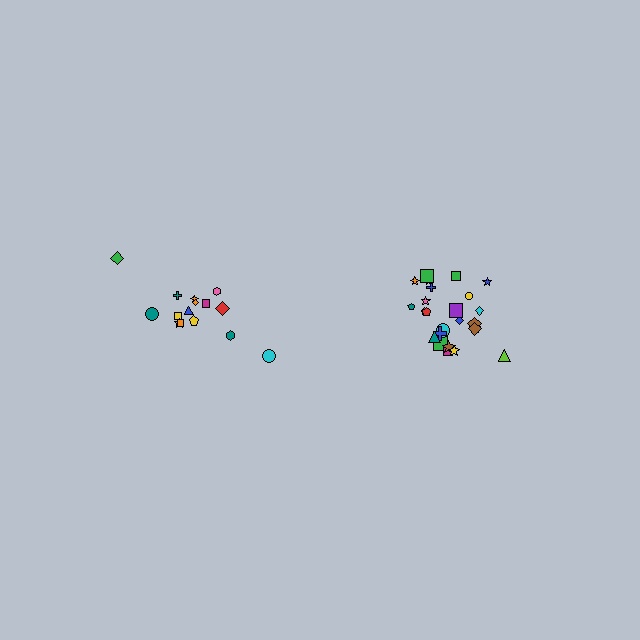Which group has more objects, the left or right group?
The right group.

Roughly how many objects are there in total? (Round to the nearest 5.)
Roughly 40 objects in total.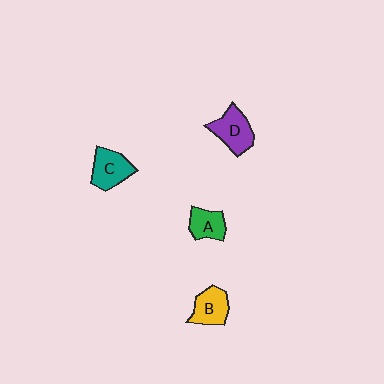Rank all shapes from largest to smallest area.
From largest to smallest: D (purple), C (teal), B (yellow), A (green).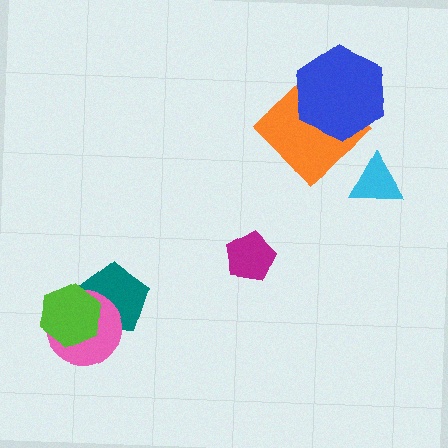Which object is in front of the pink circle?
The lime hexagon is in front of the pink circle.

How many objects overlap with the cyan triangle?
0 objects overlap with the cyan triangle.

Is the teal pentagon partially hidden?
Yes, it is partially covered by another shape.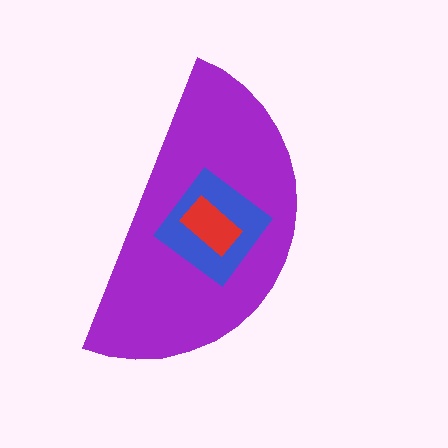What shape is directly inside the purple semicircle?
The blue diamond.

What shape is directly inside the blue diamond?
The red rectangle.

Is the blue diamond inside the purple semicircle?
Yes.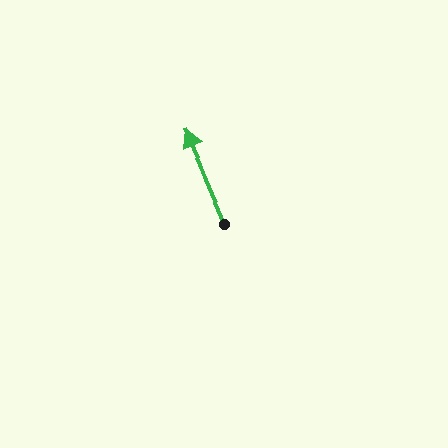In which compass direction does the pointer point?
Northwest.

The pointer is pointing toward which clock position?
Roughly 11 o'clock.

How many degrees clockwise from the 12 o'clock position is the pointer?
Approximately 337 degrees.